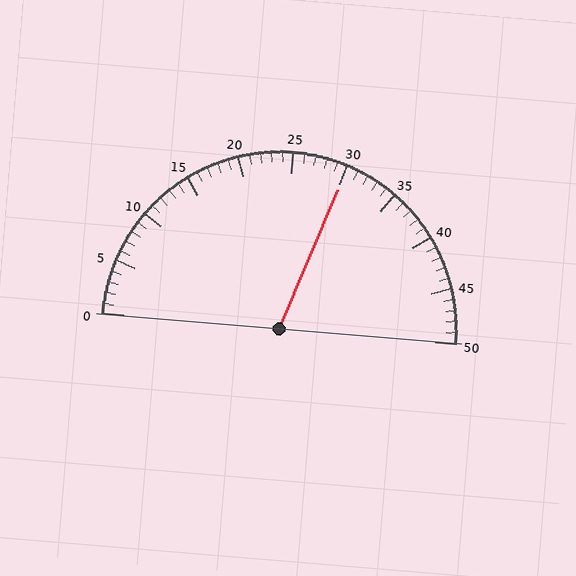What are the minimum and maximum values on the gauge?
The gauge ranges from 0 to 50.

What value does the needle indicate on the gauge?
The needle indicates approximately 30.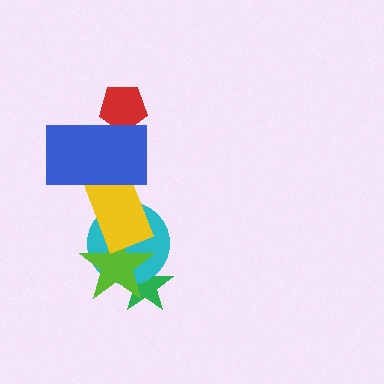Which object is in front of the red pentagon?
The blue rectangle is in front of the red pentagon.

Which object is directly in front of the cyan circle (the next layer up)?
The lime star is directly in front of the cyan circle.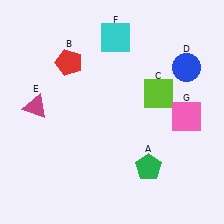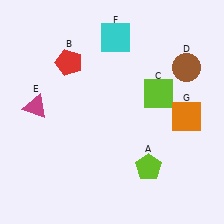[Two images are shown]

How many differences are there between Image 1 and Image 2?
There are 3 differences between the two images.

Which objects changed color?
A changed from green to lime. D changed from blue to brown. G changed from pink to orange.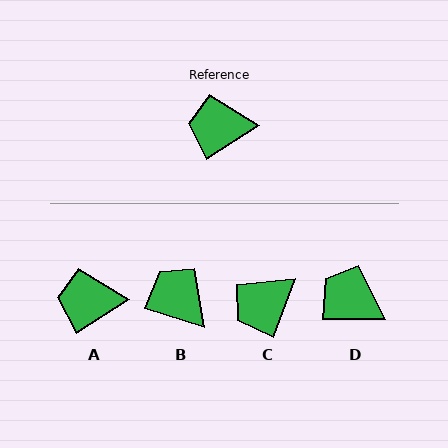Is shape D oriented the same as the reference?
No, it is off by about 32 degrees.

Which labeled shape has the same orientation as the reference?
A.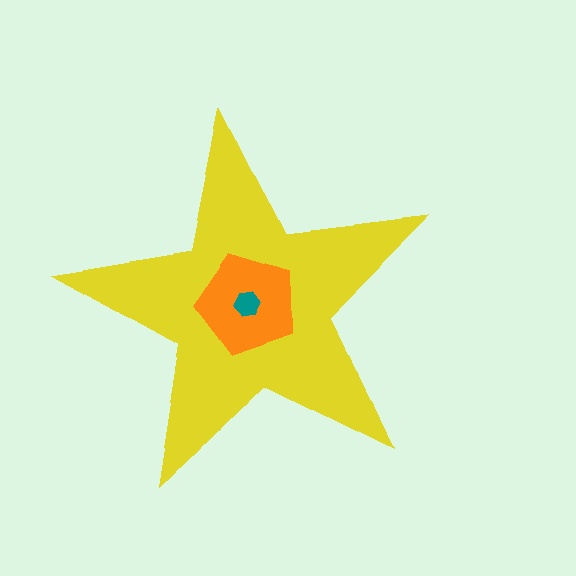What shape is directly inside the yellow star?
The orange pentagon.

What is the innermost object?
The teal hexagon.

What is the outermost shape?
The yellow star.